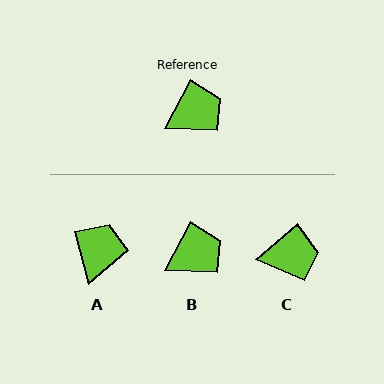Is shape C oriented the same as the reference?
No, it is off by about 21 degrees.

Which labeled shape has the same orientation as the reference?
B.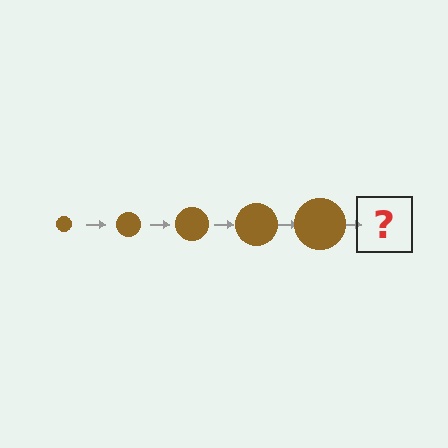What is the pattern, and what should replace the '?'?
The pattern is that the circle gets progressively larger each step. The '?' should be a brown circle, larger than the previous one.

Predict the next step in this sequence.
The next step is a brown circle, larger than the previous one.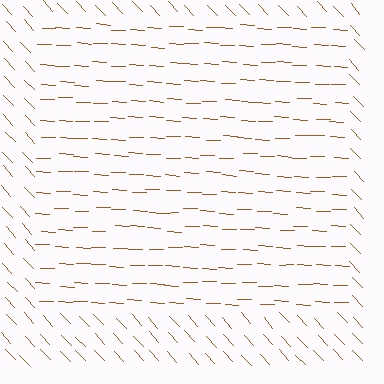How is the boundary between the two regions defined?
The boundary is defined purely by a change in line orientation (approximately 45 degrees difference). All lines are the same color and thickness.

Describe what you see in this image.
The image is filled with small brown line segments. A rectangle region in the image has lines oriented differently from the surrounding lines, creating a visible texture boundary.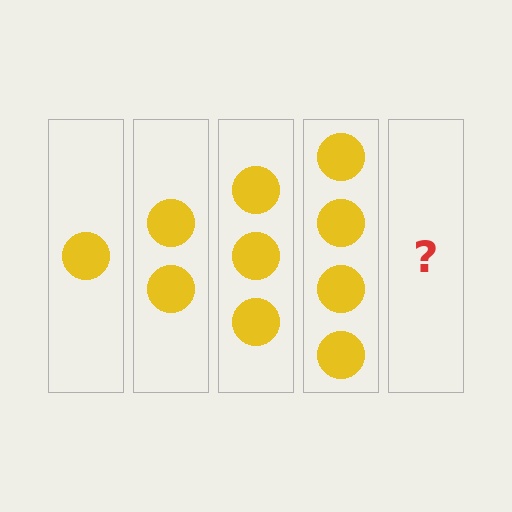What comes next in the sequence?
The next element should be 5 circles.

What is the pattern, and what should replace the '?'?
The pattern is that each step adds one more circle. The '?' should be 5 circles.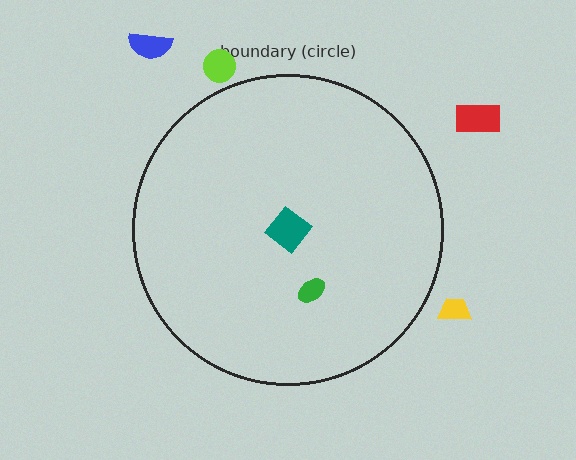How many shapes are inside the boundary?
2 inside, 4 outside.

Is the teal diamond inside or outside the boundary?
Inside.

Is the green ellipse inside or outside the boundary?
Inside.